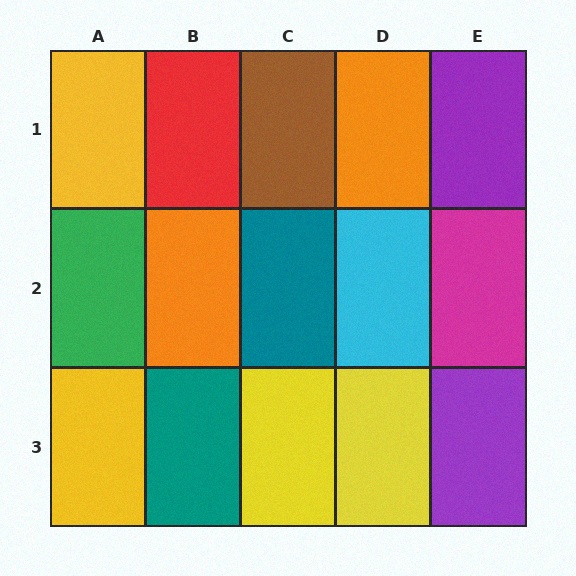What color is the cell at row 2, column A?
Green.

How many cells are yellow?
4 cells are yellow.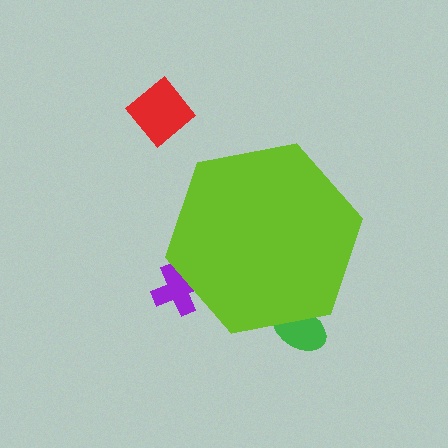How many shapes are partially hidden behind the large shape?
2 shapes are partially hidden.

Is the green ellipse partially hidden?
Yes, the green ellipse is partially hidden behind the lime hexagon.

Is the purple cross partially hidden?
Yes, the purple cross is partially hidden behind the lime hexagon.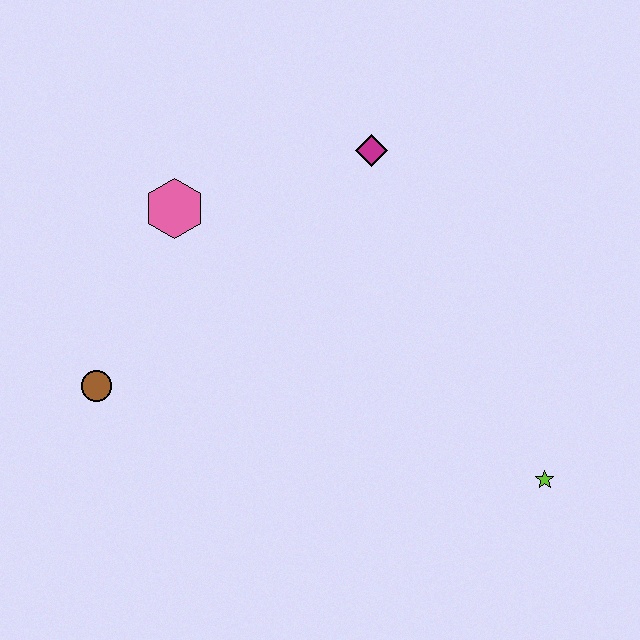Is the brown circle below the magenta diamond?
Yes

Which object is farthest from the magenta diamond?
The lime star is farthest from the magenta diamond.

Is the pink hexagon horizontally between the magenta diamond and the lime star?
No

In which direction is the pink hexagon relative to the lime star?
The pink hexagon is to the left of the lime star.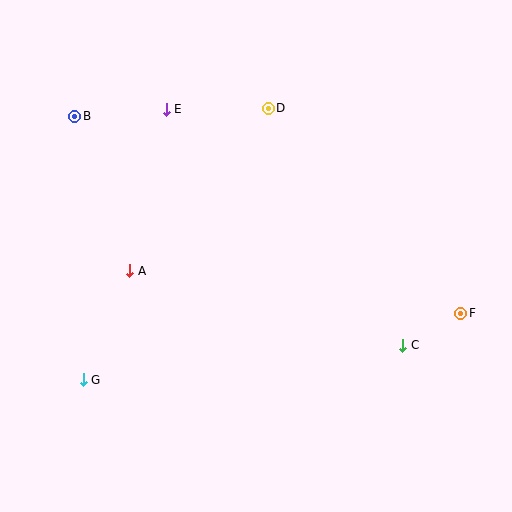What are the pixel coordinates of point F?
Point F is at (461, 313).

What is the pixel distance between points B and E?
The distance between B and E is 92 pixels.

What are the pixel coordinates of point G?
Point G is at (83, 380).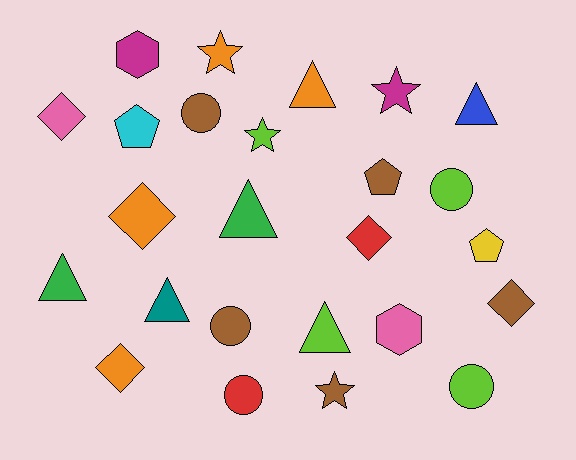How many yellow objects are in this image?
There is 1 yellow object.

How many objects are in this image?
There are 25 objects.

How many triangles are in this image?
There are 6 triangles.